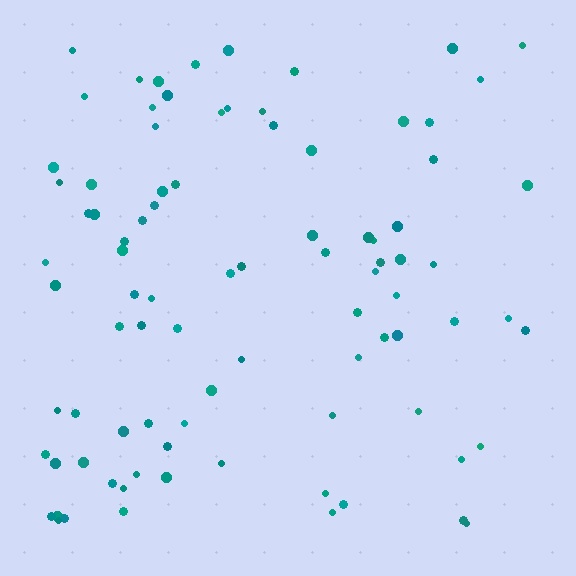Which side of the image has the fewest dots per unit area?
The right.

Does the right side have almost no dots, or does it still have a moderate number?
Still a moderate number, just noticeably fewer than the left.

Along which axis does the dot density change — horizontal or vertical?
Horizontal.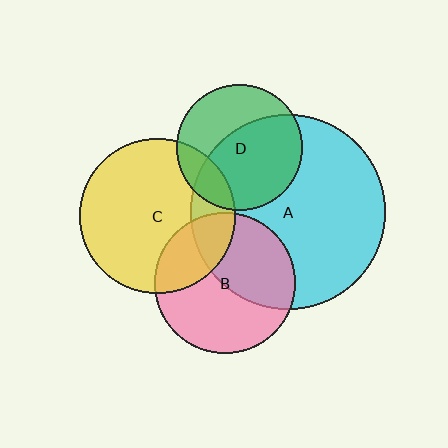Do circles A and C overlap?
Yes.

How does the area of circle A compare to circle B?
Approximately 1.9 times.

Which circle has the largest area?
Circle A (cyan).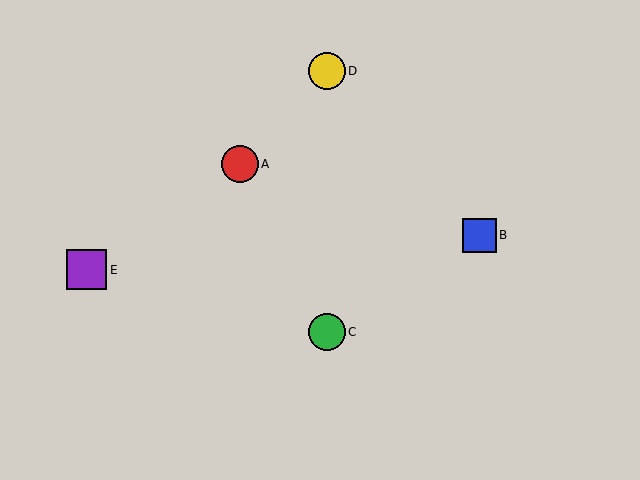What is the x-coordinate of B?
Object B is at x≈479.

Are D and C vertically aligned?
Yes, both are at x≈327.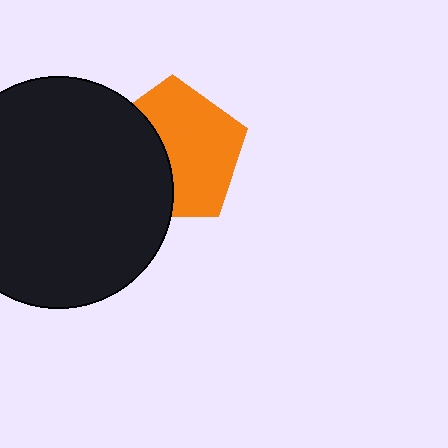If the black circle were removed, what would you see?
You would see the complete orange pentagon.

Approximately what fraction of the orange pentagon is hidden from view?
Roughly 39% of the orange pentagon is hidden behind the black circle.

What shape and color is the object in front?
The object in front is a black circle.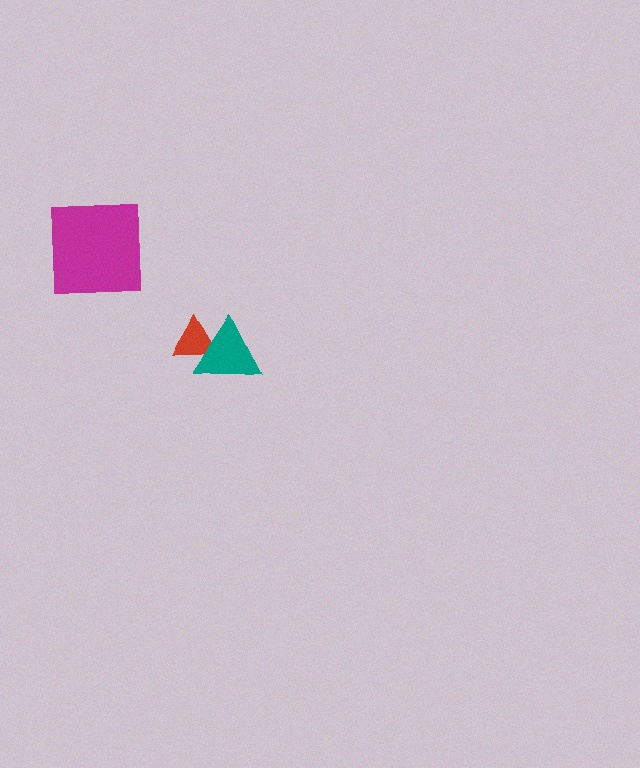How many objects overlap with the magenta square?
0 objects overlap with the magenta square.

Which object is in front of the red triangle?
The teal triangle is in front of the red triangle.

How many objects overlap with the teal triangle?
1 object overlaps with the teal triangle.